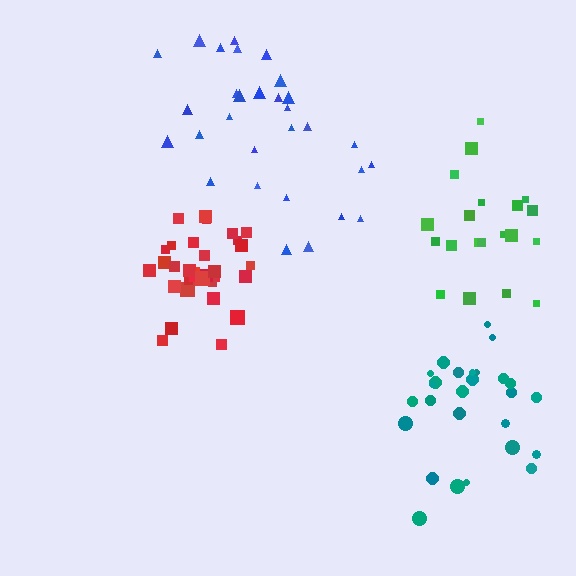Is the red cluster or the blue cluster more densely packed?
Red.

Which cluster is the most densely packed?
Red.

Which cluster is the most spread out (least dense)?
Blue.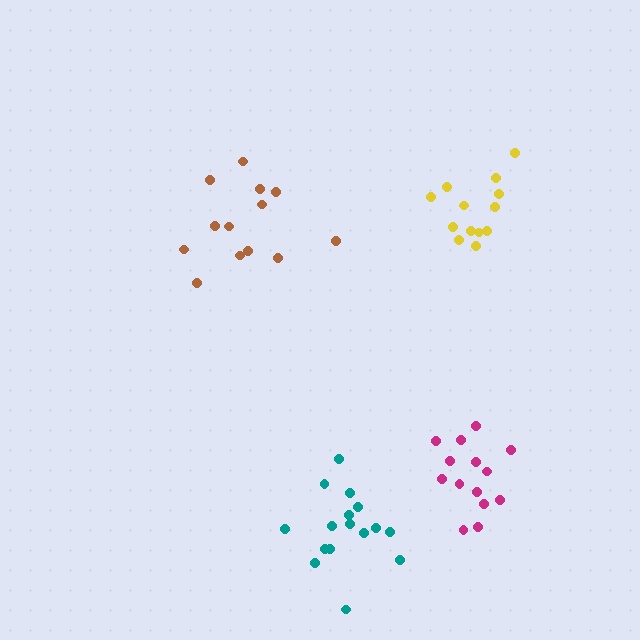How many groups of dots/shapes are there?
There are 4 groups.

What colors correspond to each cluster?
The clusters are colored: yellow, teal, magenta, brown.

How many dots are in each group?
Group 1: 13 dots, Group 2: 16 dots, Group 3: 14 dots, Group 4: 13 dots (56 total).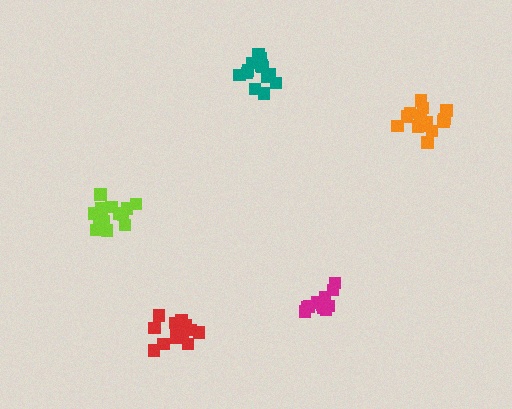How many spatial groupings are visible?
There are 5 spatial groupings.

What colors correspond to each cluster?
The clusters are colored: teal, orange, red, magenta, lime.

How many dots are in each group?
Group 1: 14 dots, Group 2: 15 dots, Group 3: 16 dots, Group 4: 13 dots, Group 5: 15 dots (73 total).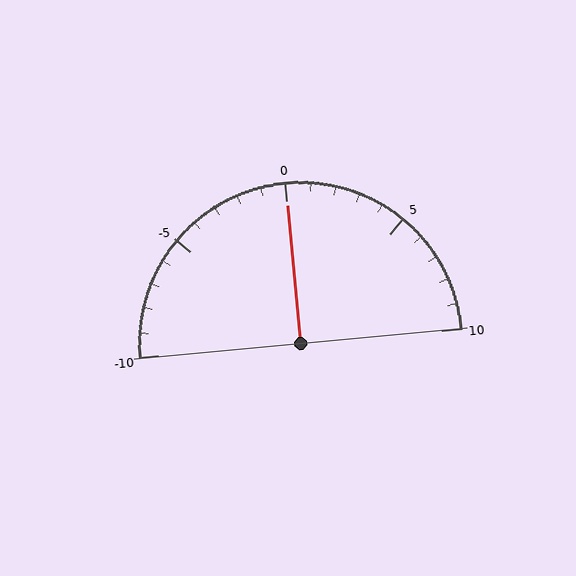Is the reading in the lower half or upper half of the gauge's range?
The reading is in the upper half of the range (-10 to 10).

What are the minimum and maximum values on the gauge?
The gauge ranges from -10 to 10.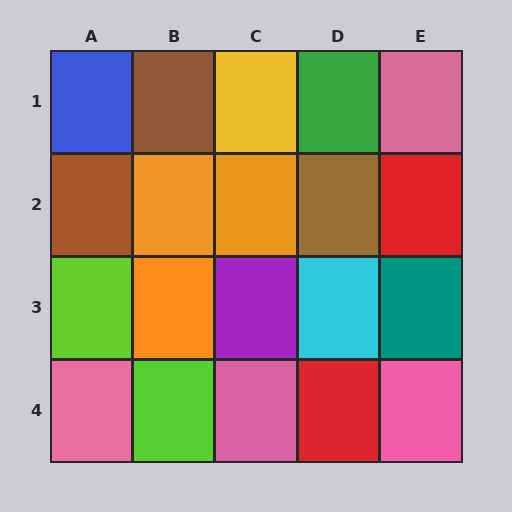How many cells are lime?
2 cells are lime.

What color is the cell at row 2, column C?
Orange.